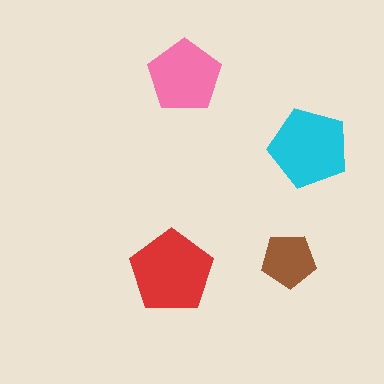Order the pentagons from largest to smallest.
the red one, the cyan one, the pink one, the brown one.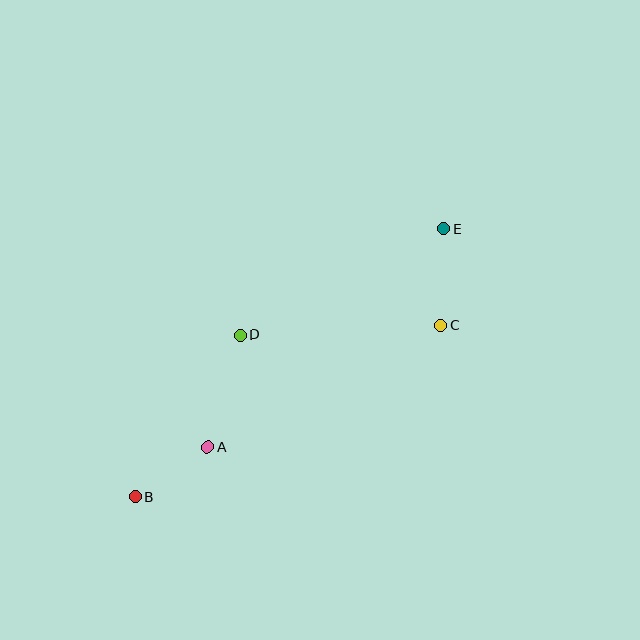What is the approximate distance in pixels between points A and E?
The distance between A and E is approximately 322 pixels.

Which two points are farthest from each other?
Points B and E are farthest from each other.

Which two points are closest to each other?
Points A and B are closest to each other.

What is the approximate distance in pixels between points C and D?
The distance between C and D is approximately 201 pixels.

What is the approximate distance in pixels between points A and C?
The distance between A and C is approximately 263 pixels.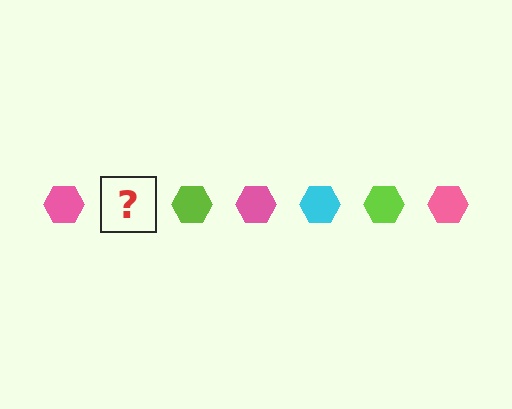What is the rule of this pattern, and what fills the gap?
The rule is that the pattern cycles through pink, cyan, lime hexagons. The gap should be filled with a cyan hexagon.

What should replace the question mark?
The question mark should be replaced with a cyan hexagon.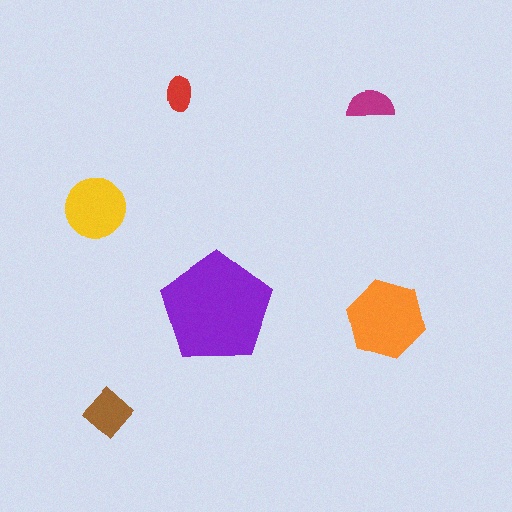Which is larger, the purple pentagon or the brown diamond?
The purple pentagon.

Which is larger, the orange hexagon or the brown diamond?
The orange hexagon.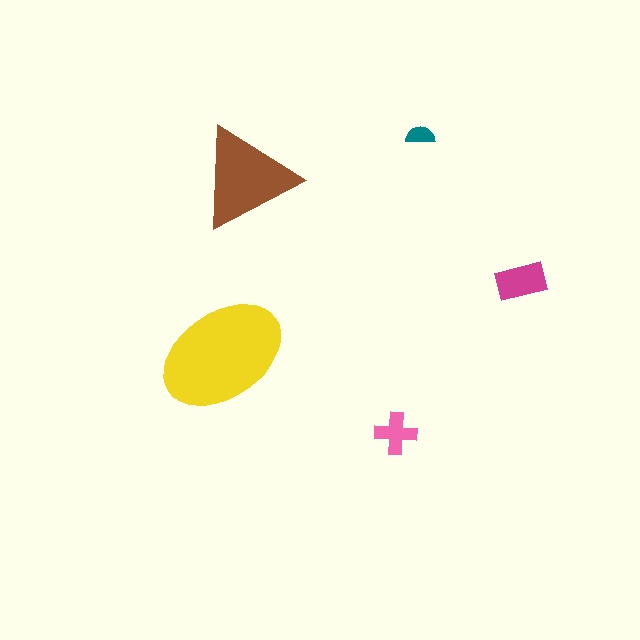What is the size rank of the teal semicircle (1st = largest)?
5th.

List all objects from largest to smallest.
The yellow ellipse, the brown triangle, the magenta rectangle, the pink cross, the teal semicircle.